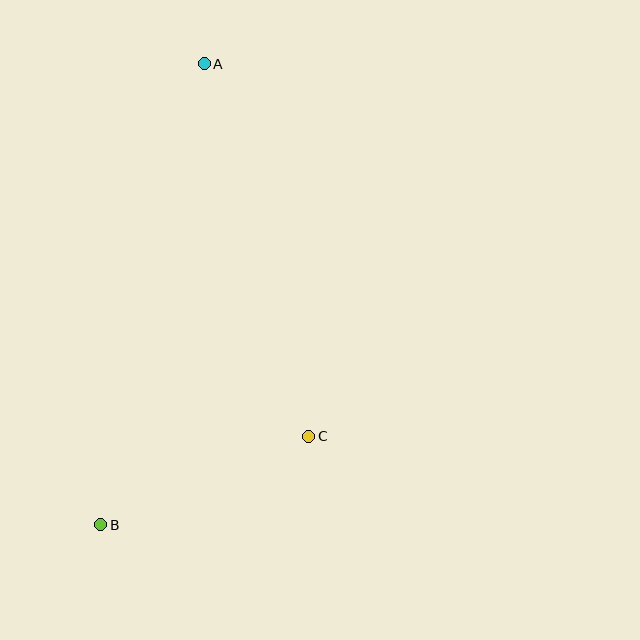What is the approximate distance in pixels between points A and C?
The distance between A and C is approximately 387 pixels.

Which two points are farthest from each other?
Points A and B are farthest from each other.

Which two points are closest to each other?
Points B and C are closest to each other.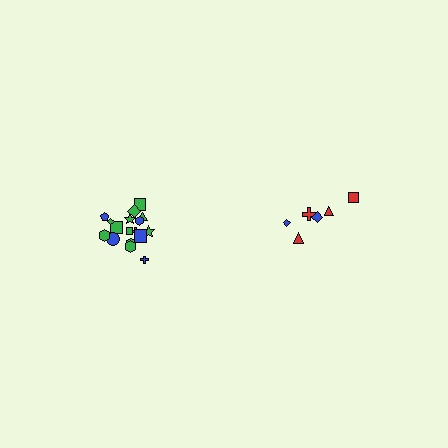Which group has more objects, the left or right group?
The left group.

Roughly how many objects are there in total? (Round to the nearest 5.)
Roughly 25 objects in total.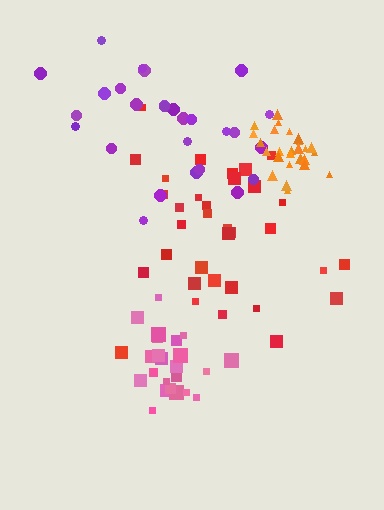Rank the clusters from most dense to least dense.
orange, pink, red, purple.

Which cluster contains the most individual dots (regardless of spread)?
Red (34).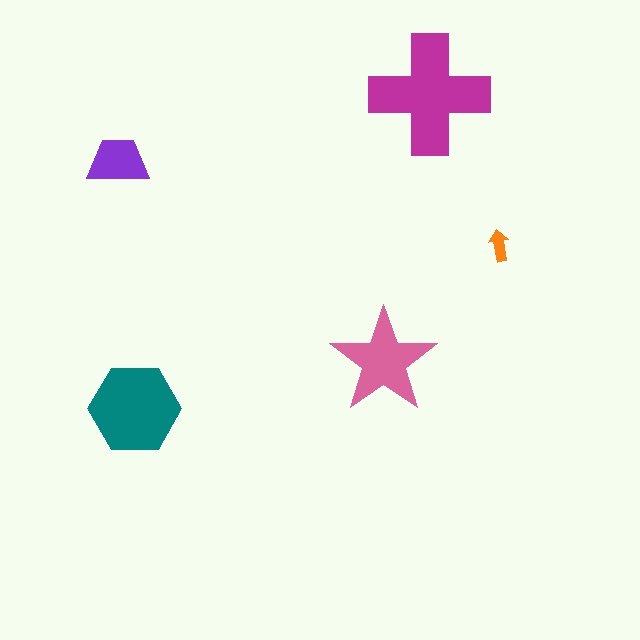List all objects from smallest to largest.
The orange arrow, the purple trapezoid, the pink star, the teal hexagon, the magenta cross.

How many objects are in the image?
There are 5 objects in the image.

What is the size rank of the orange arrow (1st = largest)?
5th.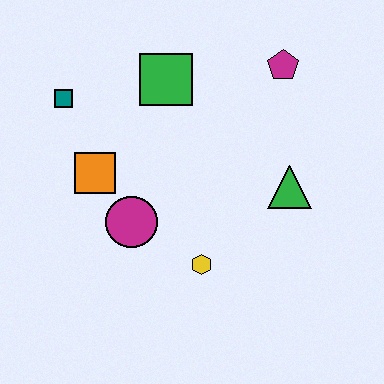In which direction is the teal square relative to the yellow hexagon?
The teal square is above the yellow hexagon.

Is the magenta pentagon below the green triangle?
No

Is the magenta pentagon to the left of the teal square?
No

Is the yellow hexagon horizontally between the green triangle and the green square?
Yes